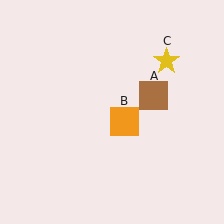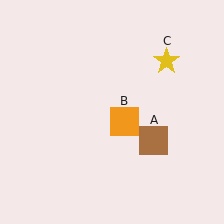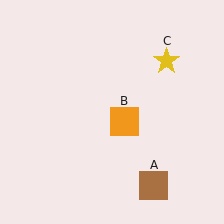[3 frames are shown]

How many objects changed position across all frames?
1 object changed position: brown square (object A).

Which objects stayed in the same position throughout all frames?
Orange square (object B) and yellow star (object C) remained stationary.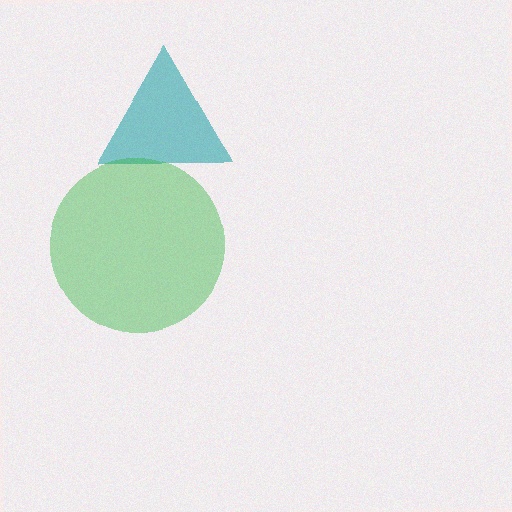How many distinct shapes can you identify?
There are 2 distinct shapes: a teal triangle, a green circle.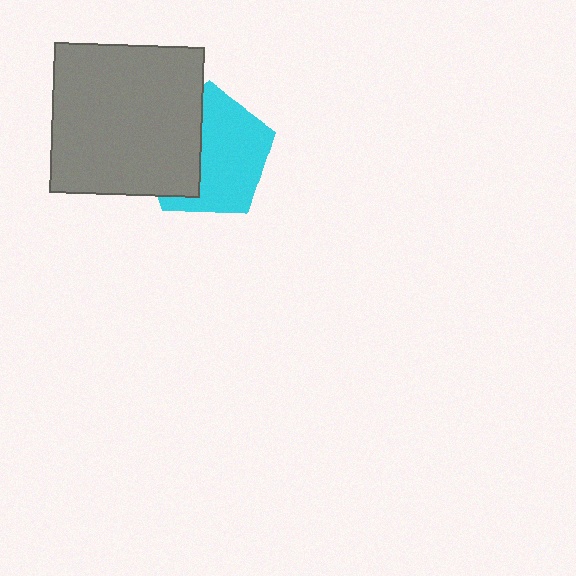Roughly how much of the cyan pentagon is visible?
About half of it is visible (roughly 59%).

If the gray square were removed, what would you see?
You would see the complete cyan pentagon.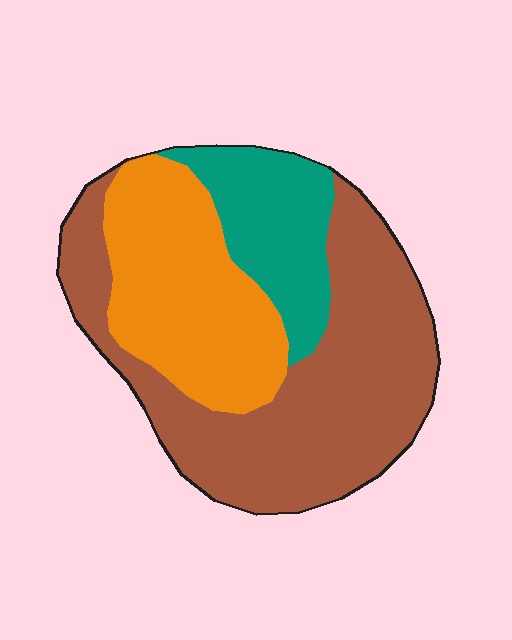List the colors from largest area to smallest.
From largest to smallest: brown, orange, teal.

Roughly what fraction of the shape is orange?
Orange takes up about one third (1/3) of the shape.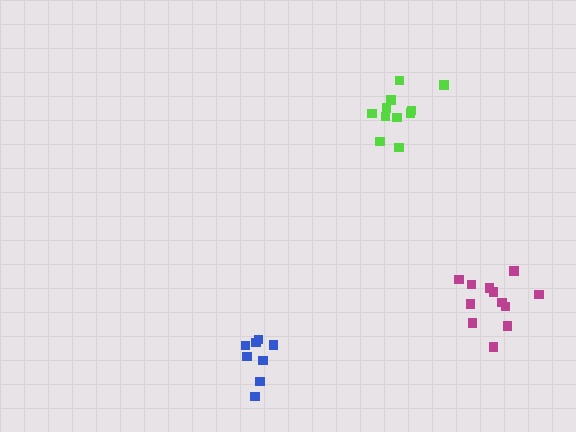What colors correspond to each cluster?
The clusters are colored: magenta, lime, blue.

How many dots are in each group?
Group 1: 12 dots, Group 2: 11 dots, Group 3: 8 dots (31 total).